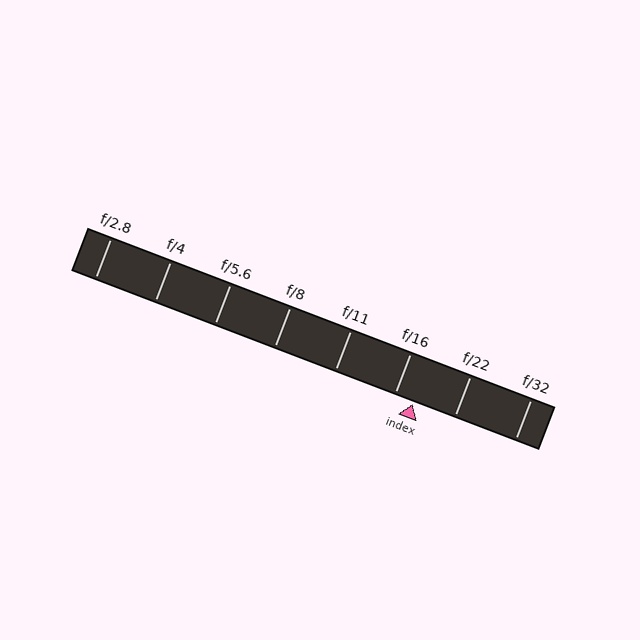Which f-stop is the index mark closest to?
The index mark is closest to f/16.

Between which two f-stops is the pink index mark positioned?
The index mark is between f/16 and f/22.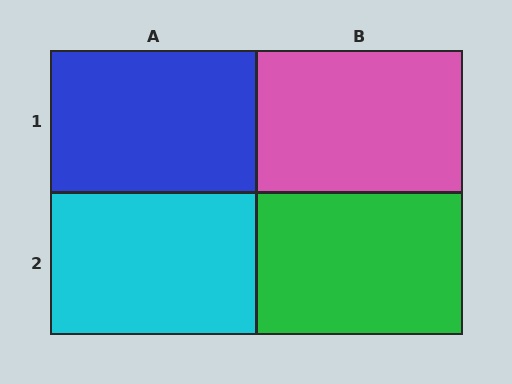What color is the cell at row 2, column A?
Cyan.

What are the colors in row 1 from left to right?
Blue, pink.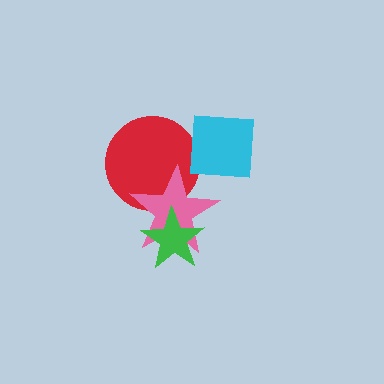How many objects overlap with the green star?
1 object overlaps with the green star.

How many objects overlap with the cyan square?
1 object overlaps with the cyan square.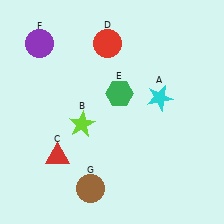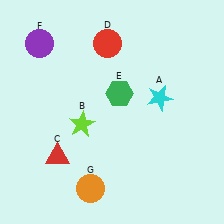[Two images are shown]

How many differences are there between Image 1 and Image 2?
There is 1 difference between the two images.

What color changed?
The circle (G) changed from brown in Image 1 to orange in Image 2.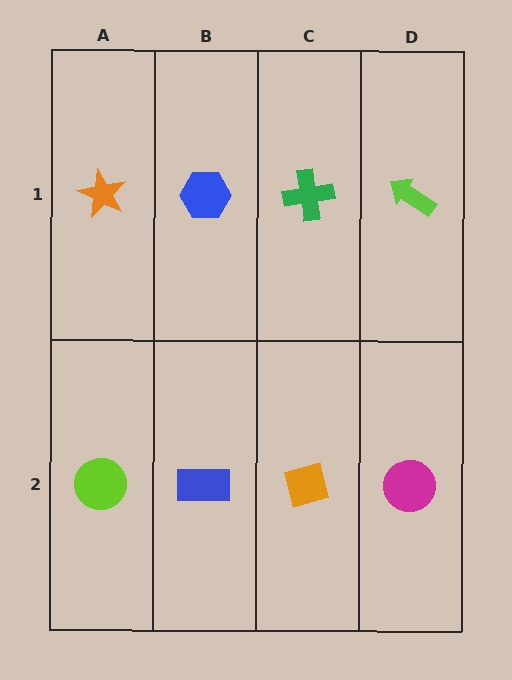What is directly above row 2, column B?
A blue hexagon.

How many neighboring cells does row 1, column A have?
2.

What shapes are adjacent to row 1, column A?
A lime circle (row 2, column A), a blue hexagon (row 1, column B).